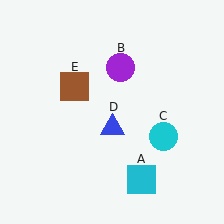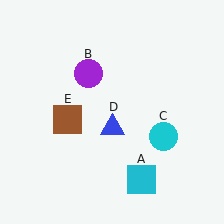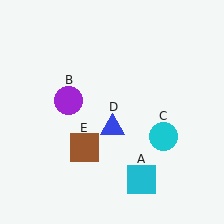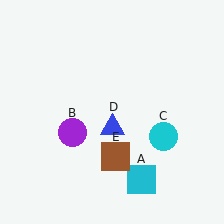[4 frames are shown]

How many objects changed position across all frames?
2 objects changed position: purple circle (object B), brown square (object E).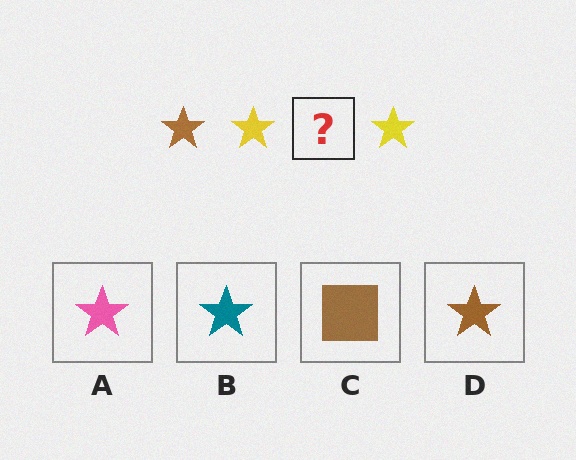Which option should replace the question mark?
Option D.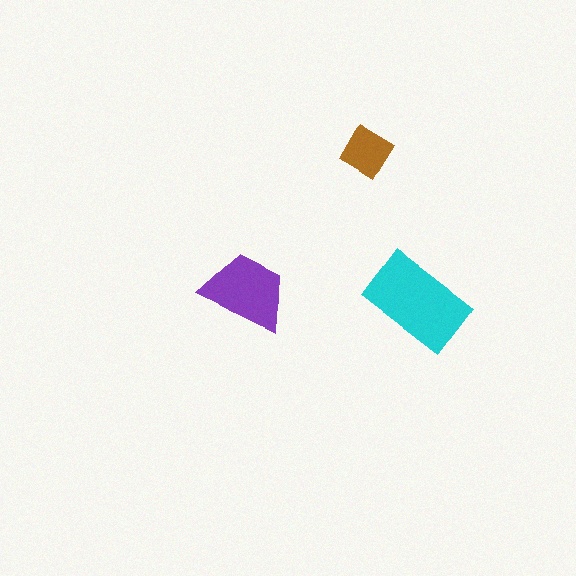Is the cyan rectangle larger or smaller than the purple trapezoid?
Larger.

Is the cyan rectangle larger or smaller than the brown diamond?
Larger.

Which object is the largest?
The cyan rectangle.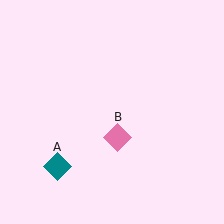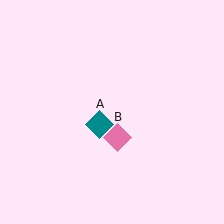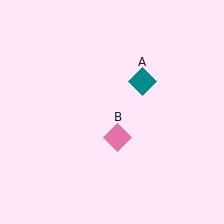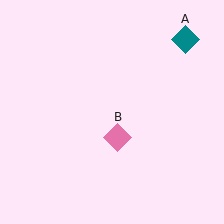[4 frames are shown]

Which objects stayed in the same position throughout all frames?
Pink diamond (object B) remained stationary.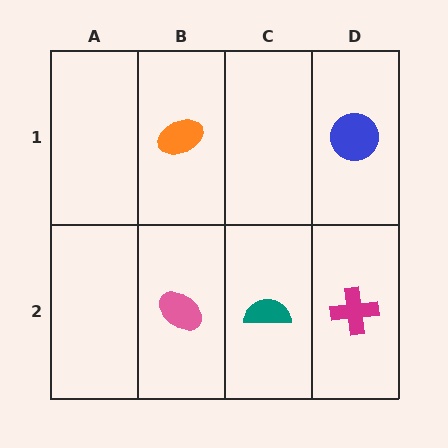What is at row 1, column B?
An orange ellipse.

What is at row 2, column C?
A teal semicircle.